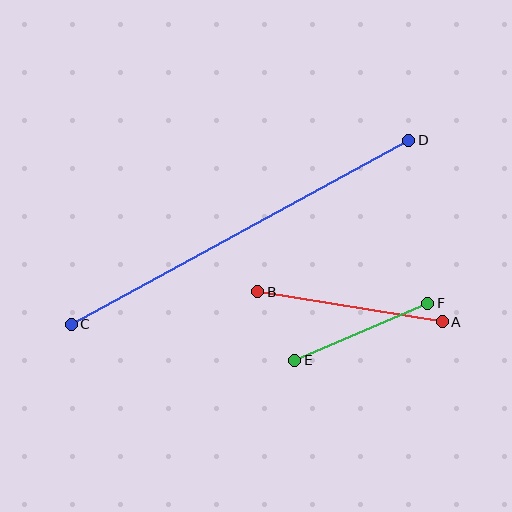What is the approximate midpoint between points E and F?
The midpoint is at approximately (361, 332) pixels.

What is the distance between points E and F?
The distance is approximately 145 pixels.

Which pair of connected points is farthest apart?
Points C and D are farthest apart.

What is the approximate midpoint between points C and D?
The midpoint is at approximately (240, 232) pixels.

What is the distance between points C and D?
The distance is approximately 385 pixels.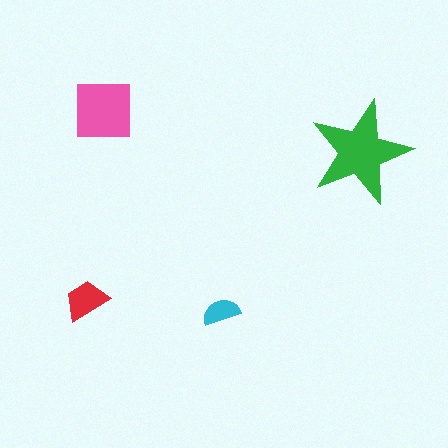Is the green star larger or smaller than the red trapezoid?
Larger.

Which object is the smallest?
The cyan semicircle.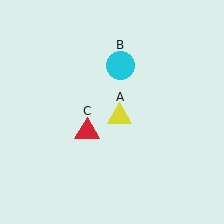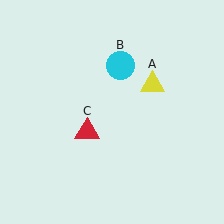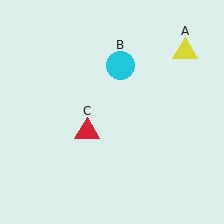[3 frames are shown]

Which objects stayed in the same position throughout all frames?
Cyan circle (object B) and red triangle (object C) remained stationary.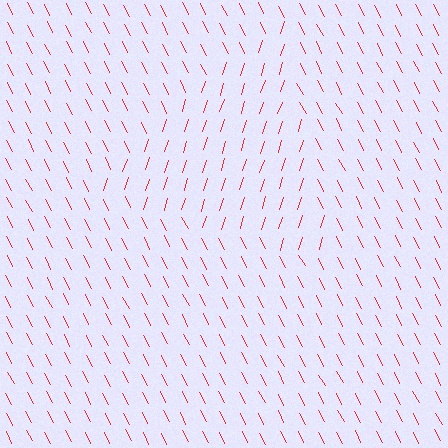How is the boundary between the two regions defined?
The boundary is defined purely by a change in line orientation (approximately 45 degrees difference). All lines are the same color and thickness.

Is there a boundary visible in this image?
Yes, there is a texture boundary formed by a change in line orientation.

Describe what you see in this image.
The image is filled with small red line segments. A triangle region in the image has lines oriented differently from the surrounding lines, creating a visible texture boundary.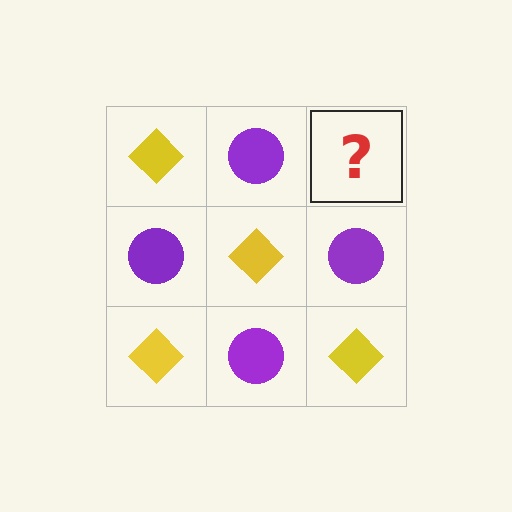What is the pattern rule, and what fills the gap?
The rule is that it alternates yellow diamond and purple circle in a checkerboard pattern. The gap should be filled with a yellow diamond.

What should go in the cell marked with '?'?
The missing cell should contain a yellow diamond.